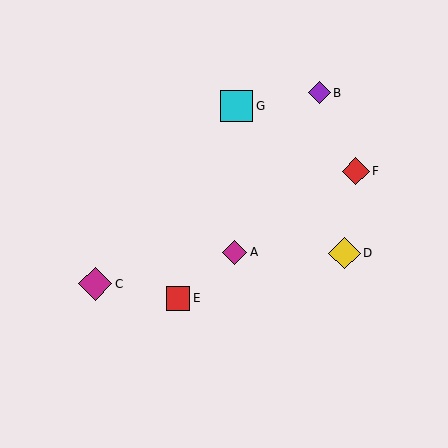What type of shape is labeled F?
Shape F is a red diamond.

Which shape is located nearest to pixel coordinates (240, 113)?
The cyan square (labeled G) at (237, 106) is nearest to that location.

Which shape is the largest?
The magenta diamond (labeled C) is the largest.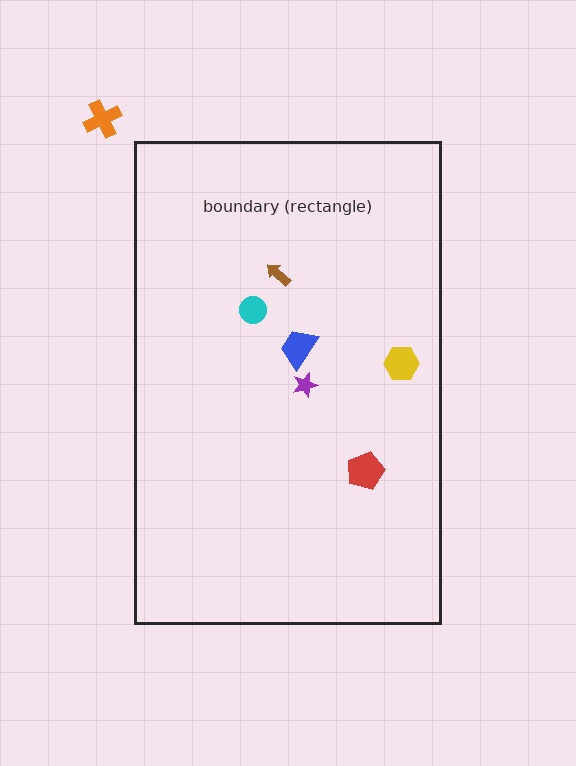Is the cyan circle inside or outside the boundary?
Inside.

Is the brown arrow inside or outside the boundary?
Inside.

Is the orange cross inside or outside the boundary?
Outside.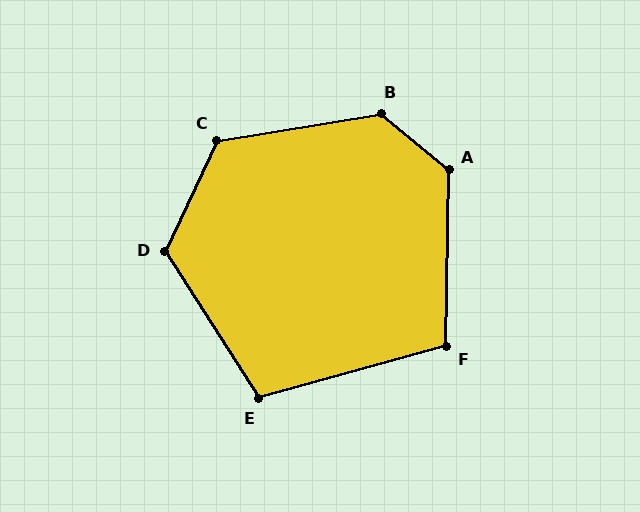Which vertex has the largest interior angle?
B, at approximately 131 degrees.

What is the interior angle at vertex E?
Approximately 107 degrees (obtuse).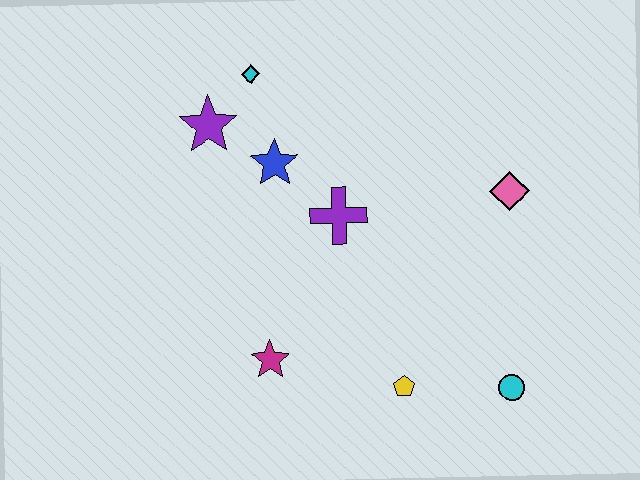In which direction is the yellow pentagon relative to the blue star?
The yellow pentagon is below the blue star.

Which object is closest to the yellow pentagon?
The cyan circle is closest to the yellow pentagon.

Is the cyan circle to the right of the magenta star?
Yes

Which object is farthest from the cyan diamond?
The cyan circle is farthest from the cyan diamond.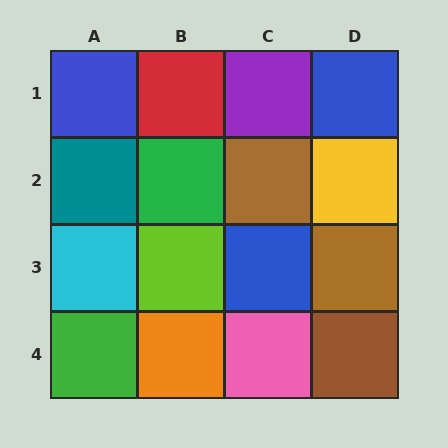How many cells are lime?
1 cell is lime.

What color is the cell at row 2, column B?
Green.